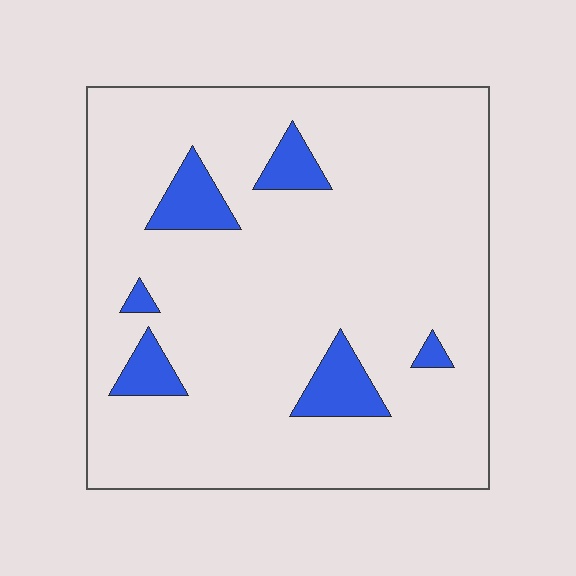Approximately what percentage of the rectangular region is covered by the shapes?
Approximately 10%.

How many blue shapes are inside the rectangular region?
6.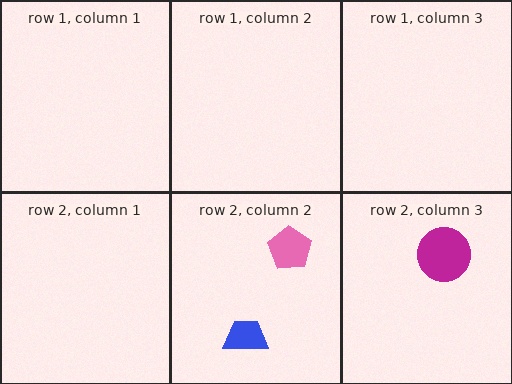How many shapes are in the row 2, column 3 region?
1.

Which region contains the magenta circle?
The row 2, column 3 region.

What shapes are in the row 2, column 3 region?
The magenta circle.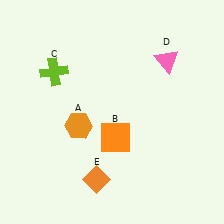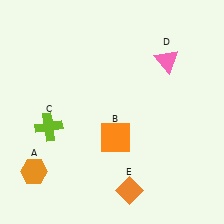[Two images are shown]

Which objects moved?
The objects that moved are: the orange hexagon (A), the lime cross (C), the orange diamond (E).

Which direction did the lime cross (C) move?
The lime cross (C) moved down.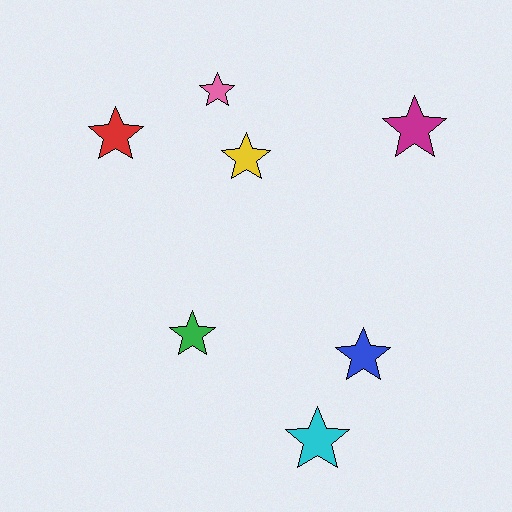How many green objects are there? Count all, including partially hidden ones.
There is 1 green object.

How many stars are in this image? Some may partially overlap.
There are 7 stars.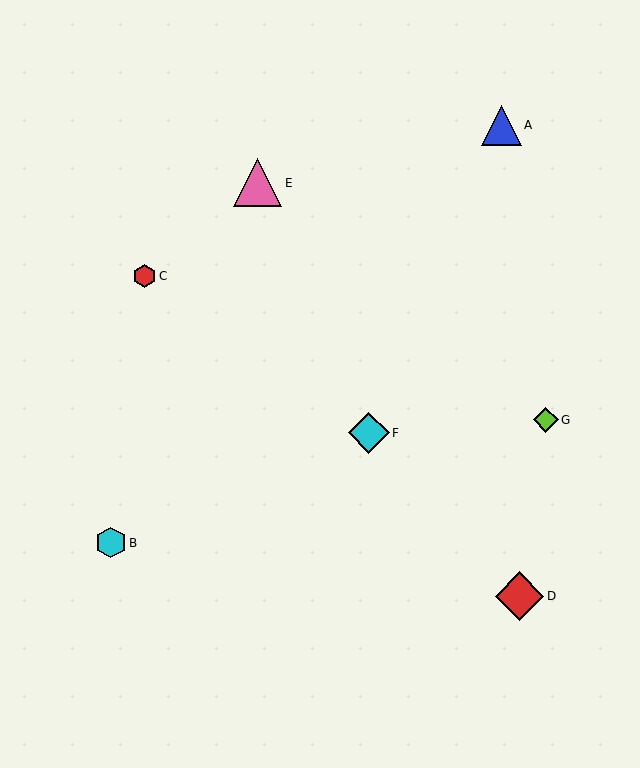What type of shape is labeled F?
Shape F is a cyan diamond.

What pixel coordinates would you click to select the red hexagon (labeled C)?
Click at (145, 276) to select the red hexagon C.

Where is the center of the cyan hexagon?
The center of the cyan hexagon is at (111, 543).